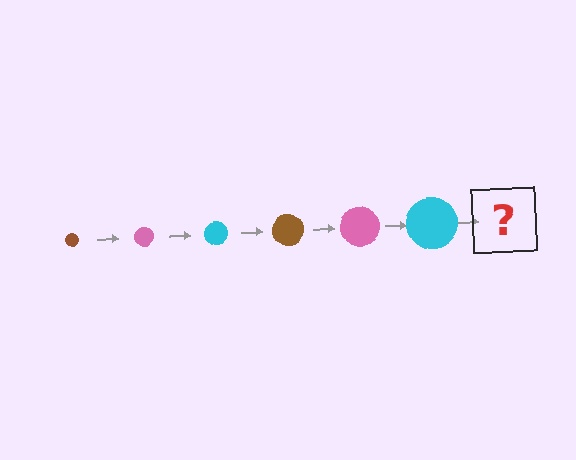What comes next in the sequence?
The next element should be a brown circle, larger than the previous one.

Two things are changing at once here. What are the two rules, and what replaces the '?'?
The two rules are that the circle grows larger each step and the color cycles through brown, pink, and cyan. The '?' should be a brown circle, larger than the previous one.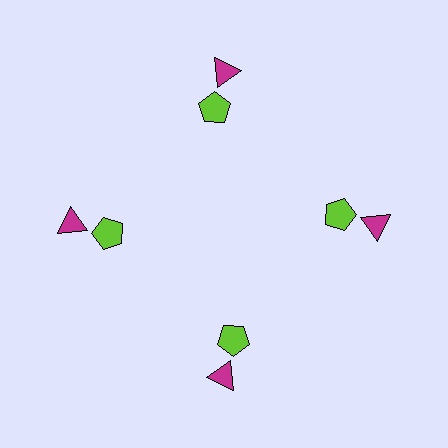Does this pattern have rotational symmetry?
Yes, this pattern has 4-fold rotational symmetry. It looks the same after rotating 90 degrees around the center.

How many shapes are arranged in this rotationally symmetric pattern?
There are 8 shapes, arranged in 4 groups of 2.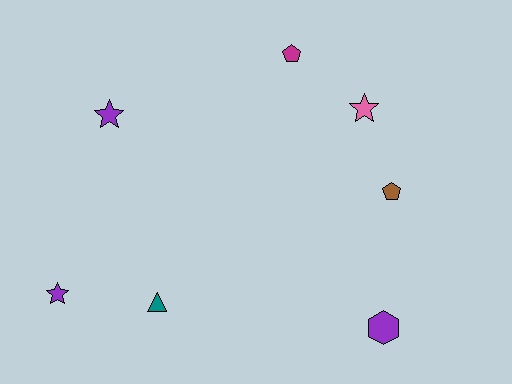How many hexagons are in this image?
There is 1 hexagon.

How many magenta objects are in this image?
There is 1 magenta object.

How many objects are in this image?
There are 7 objects.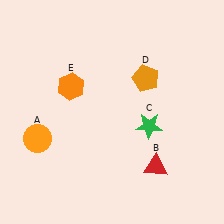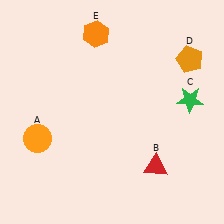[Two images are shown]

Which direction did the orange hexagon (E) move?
The orange hexagon (E) moved up.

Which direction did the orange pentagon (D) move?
The orange pentagon (D) moved right.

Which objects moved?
The objects that moved are: the green star (C), the orange pentagon (D), the orange hexagon (E).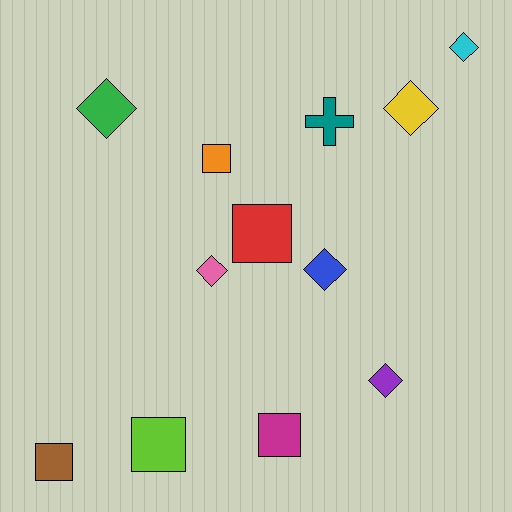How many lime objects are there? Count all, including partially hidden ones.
There is 1 lime object.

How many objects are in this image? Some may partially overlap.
There are 12 objects.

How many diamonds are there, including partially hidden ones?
There are 6 diamonds.